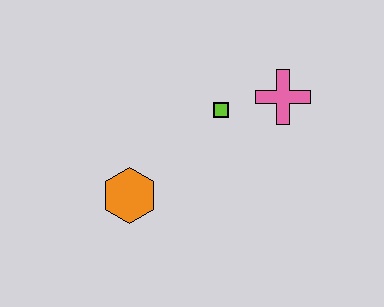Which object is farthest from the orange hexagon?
The pink cross is farthest from the orange hexagon.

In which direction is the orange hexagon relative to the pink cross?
The orange hexagon is to the left of the pink cross.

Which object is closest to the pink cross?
The lime square is closest to the pink cross.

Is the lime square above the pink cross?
No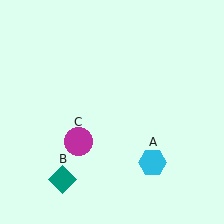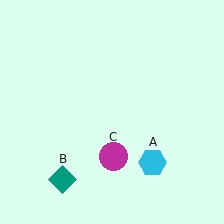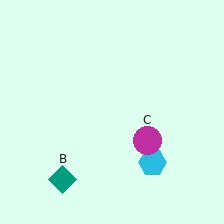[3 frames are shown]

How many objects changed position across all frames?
1 object changed position: magenta circle (object C).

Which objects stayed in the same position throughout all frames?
Cyan hexagon (object A) and teal diamond (object B) remained stationary.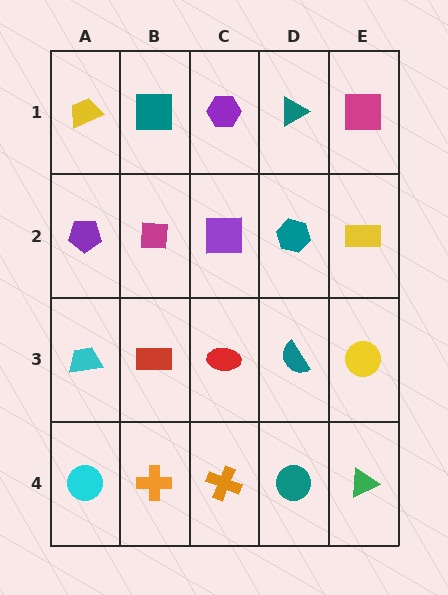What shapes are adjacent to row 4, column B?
A red rectangle (row 3, column B), a cyan circle (row 4, column A), an orange cross (row 4, column C).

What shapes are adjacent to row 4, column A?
A cyan trapezoid (row 3, column A), an orange cross (row 4, column B).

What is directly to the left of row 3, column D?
A red ellipse.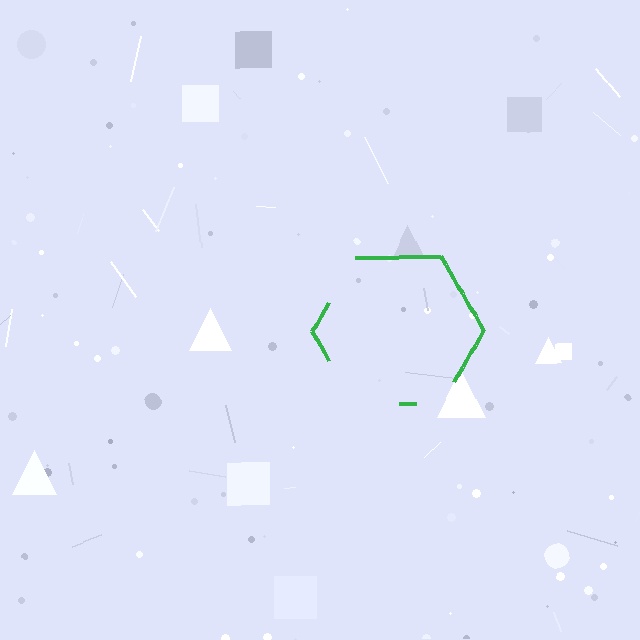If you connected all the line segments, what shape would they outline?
They would outline a hexagon.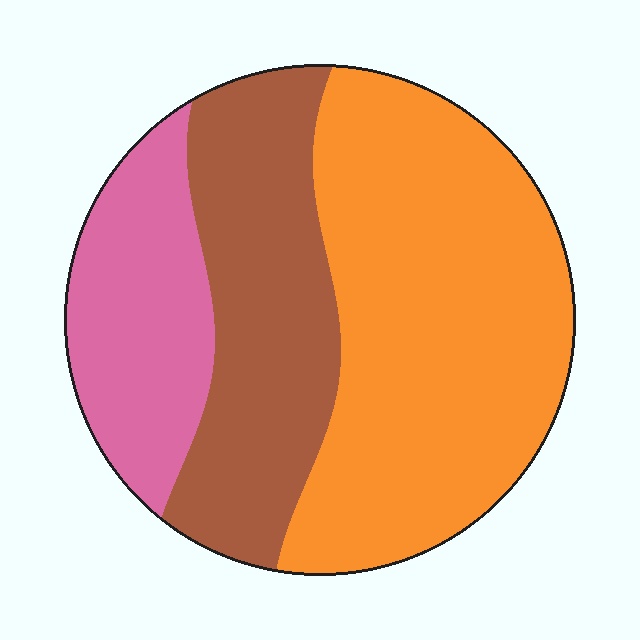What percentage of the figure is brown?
Brown takes up about one third (1/3) of the figure.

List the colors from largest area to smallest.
From largest to smallest: orange, brown, pink.